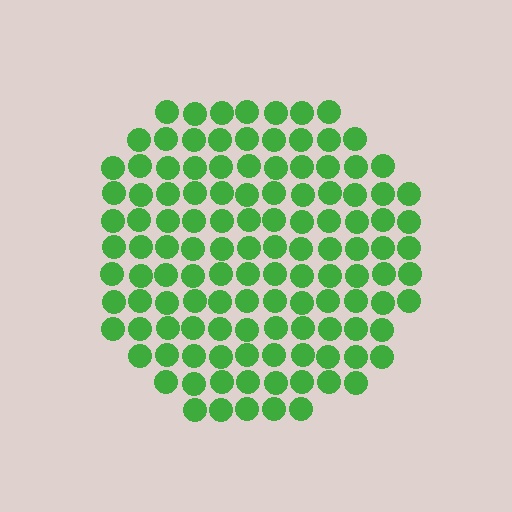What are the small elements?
The small elements are circles.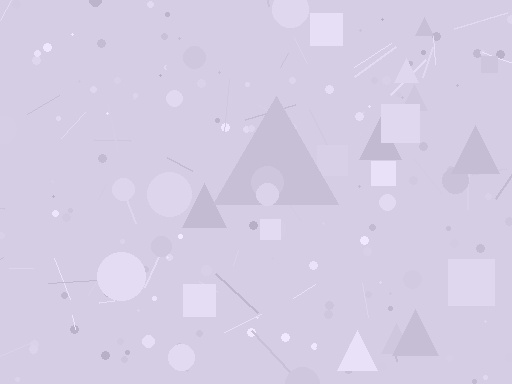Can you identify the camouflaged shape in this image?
The camouflaged shape is a triangle.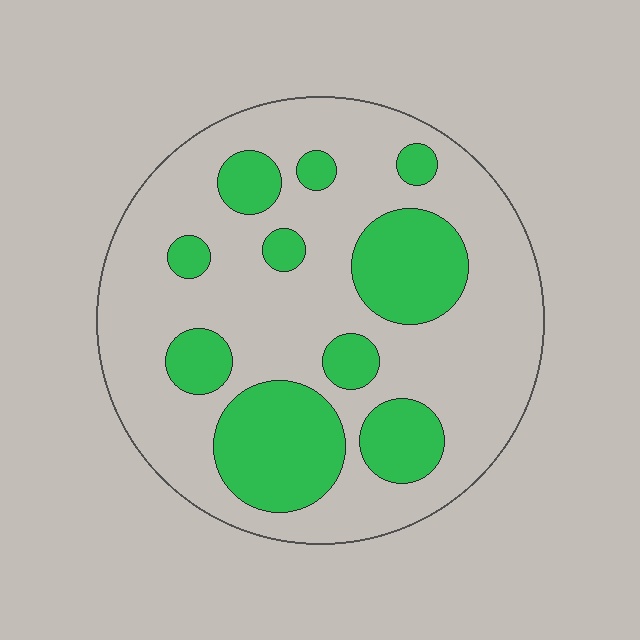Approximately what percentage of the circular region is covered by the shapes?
Approximately 30%.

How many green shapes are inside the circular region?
10.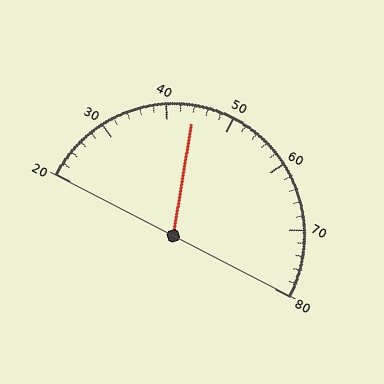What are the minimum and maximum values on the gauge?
The gauge ranges from 20 to 80.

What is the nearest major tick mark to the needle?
The nearest major tick mark is 40.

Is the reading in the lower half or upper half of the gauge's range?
The reading is in the lower half of the range (20 to 80).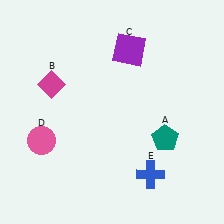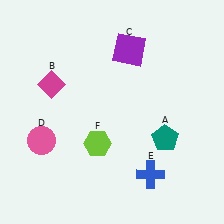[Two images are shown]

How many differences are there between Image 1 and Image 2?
There is 1 difference between the two images.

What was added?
A lime hexagon (F) was added in Image 2.